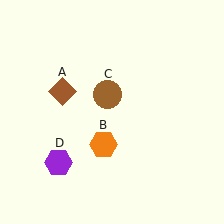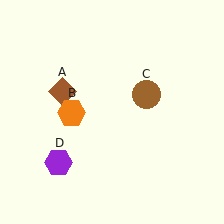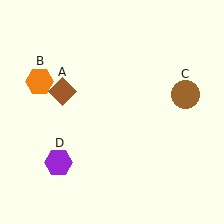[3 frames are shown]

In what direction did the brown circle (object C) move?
The brown circle (object C) moved right.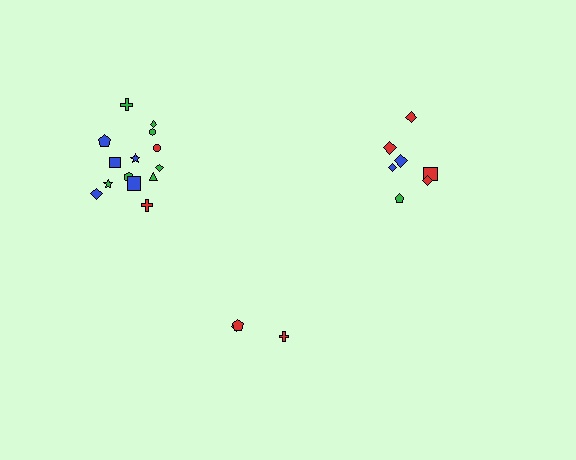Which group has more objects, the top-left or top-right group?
The top-left group.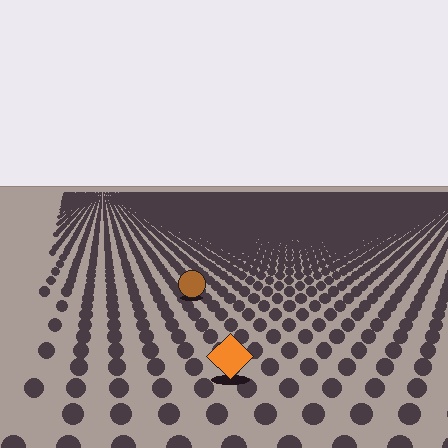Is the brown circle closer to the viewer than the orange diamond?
No. The orange diamond is closer — you can tell from the texture gradient: the ground texture is coarser near it.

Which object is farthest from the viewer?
The brown circle is farthest from the viewer. It appears smaller and the ground texture around it is denser.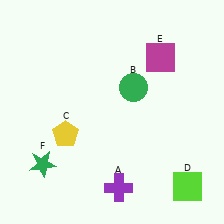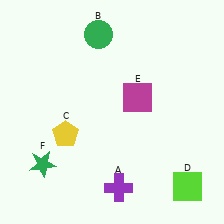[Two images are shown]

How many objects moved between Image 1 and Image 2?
2 objects moved between the two images.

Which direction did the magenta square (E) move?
The magenta square (E) moved down.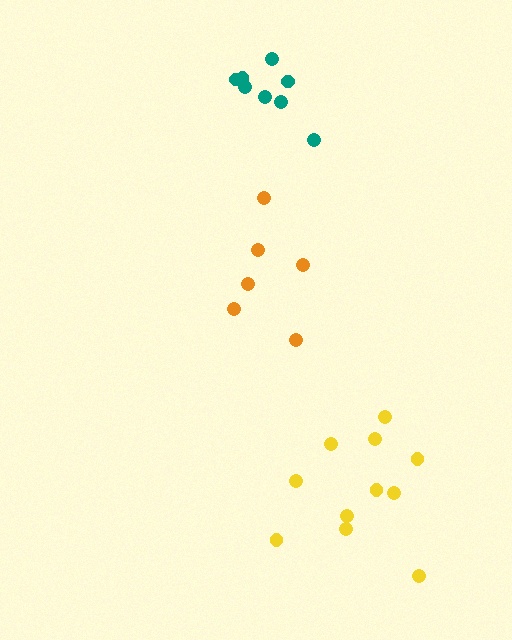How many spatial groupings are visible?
There are 3 spatial groupings.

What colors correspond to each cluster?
The clusters are colored: teal, yellow, orange.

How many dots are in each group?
Group 1: 8 dots, Group 2: 11 dots, Group 3: 6 dots (25 total).